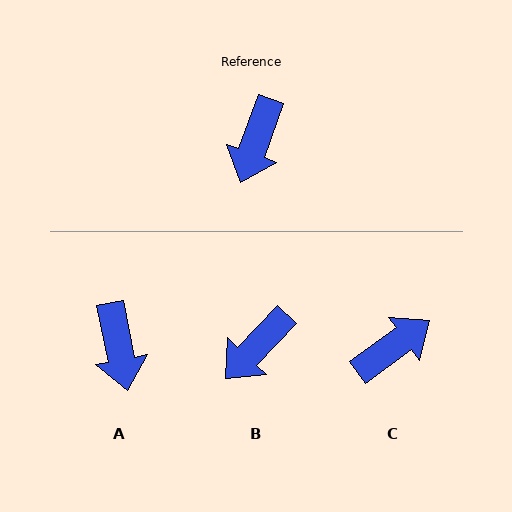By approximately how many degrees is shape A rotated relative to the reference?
Approximately 31 degrees counter-clockwise.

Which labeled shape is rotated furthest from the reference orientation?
C, about 146 degrees away.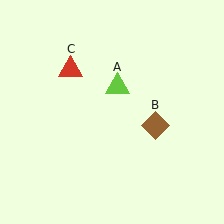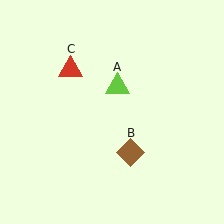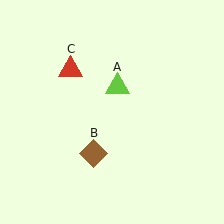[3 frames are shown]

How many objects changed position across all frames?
1 object changed position: brown diamond (object B).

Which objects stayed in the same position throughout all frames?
Lime triangle (object A) and red triangle (object C) remained stationary.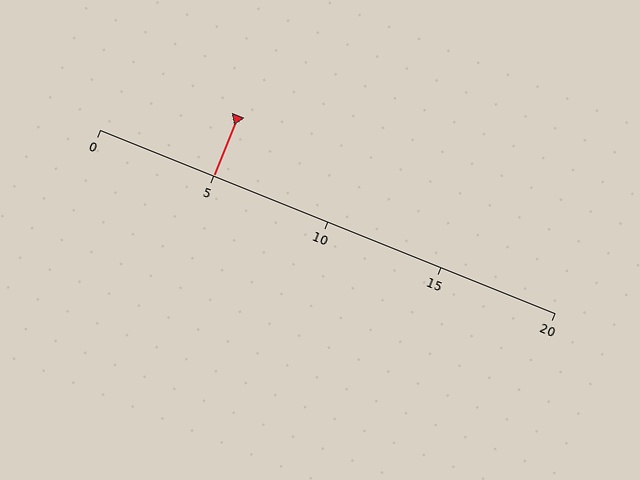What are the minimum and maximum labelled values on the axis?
The axis runs from 0 to 20.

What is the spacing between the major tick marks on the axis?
The major ticks are spaced 5 apart.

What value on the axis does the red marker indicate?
The marker indicates approximately 5.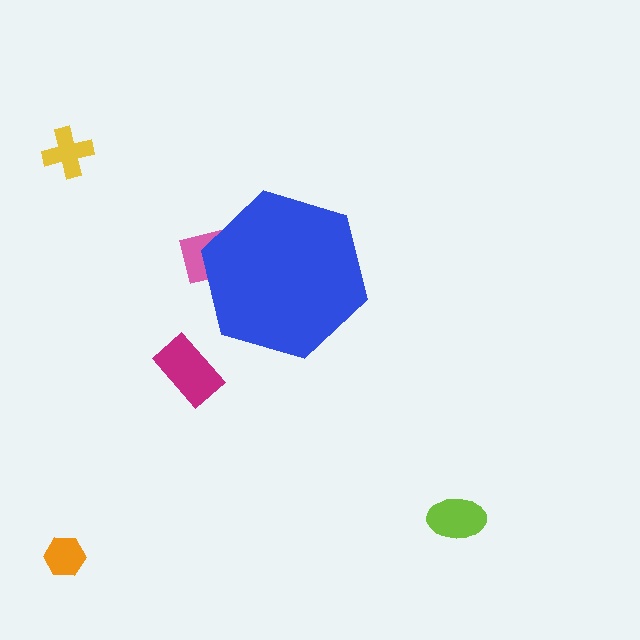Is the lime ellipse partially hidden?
No, the lime ellipse is fully visible.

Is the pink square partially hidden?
Yes, the pink square is partially hidden behind the blue hexagon.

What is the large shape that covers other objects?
A blue hexagon.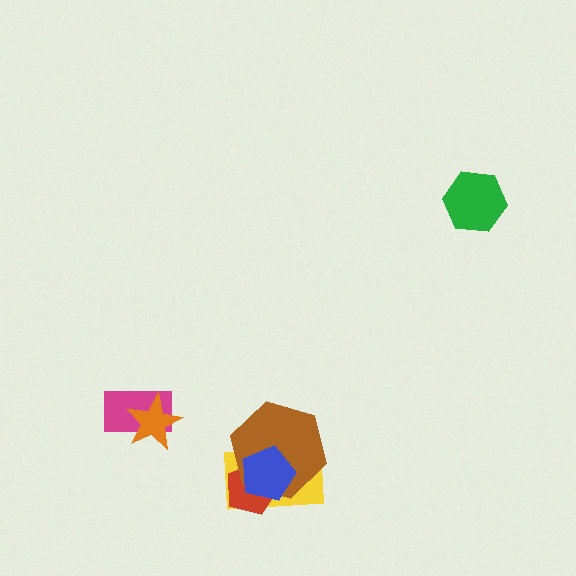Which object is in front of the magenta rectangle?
The orange star is in front of the magenta rectangle.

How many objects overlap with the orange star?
1 object overlaps with the orange star.